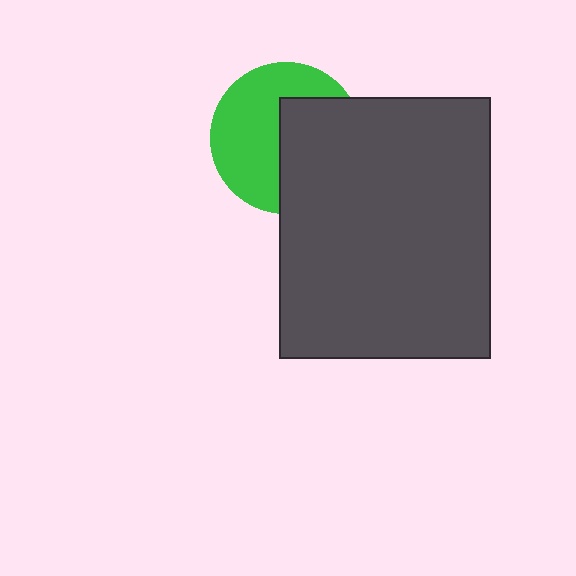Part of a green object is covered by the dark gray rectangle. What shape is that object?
It is a circle.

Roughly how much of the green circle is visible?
About half of it is visible (roughly 55%).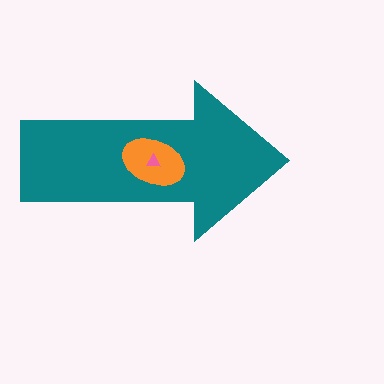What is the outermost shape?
The teal arrow.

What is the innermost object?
The pink triangle.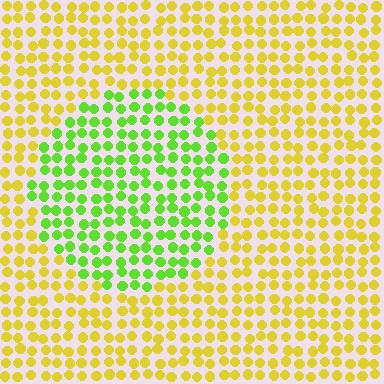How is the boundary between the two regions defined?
The boundary is defined purely by a slight shift in hue (about 48 degrees). Spacing, size, and orientation are identical on both sides.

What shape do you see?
I see a circle.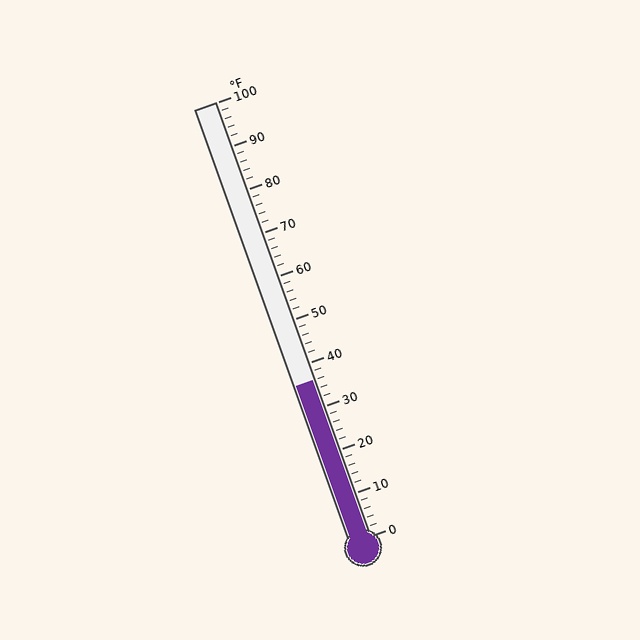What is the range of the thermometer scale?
The thermometer scale ranges from 0°F to 100°F.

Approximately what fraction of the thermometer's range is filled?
The thermometer is filled to approximately 35% of its range.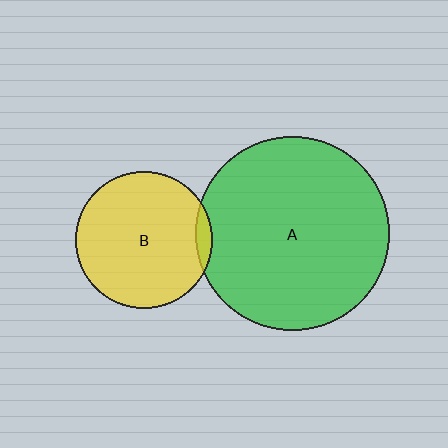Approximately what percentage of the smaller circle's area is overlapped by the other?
Approximately 5%.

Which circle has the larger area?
Circle A (green).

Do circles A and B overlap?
Yes.